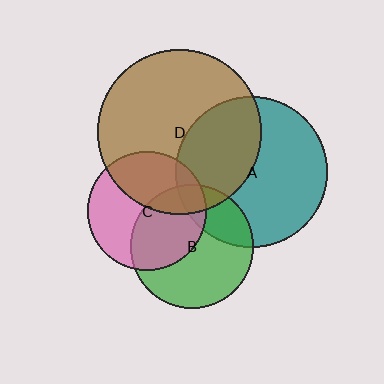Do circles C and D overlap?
Yes.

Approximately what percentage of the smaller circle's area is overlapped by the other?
Approximately 40%.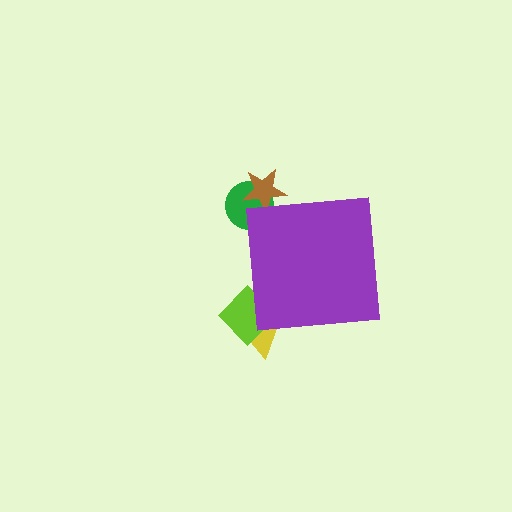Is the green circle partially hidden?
Yes, the green circle is partially hidden behind the purple square.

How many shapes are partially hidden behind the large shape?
4 shapes are partially hidden.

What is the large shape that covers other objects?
A purple square.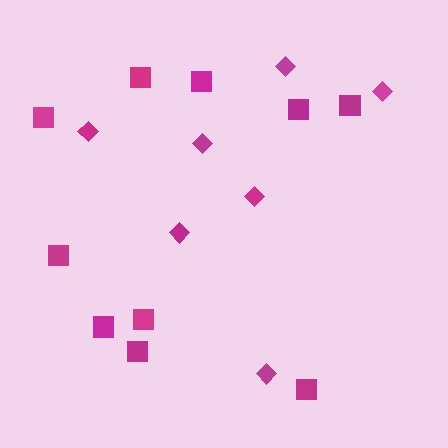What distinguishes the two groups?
There are 2 groups: one group of squares (10) and one group of diamonds (7).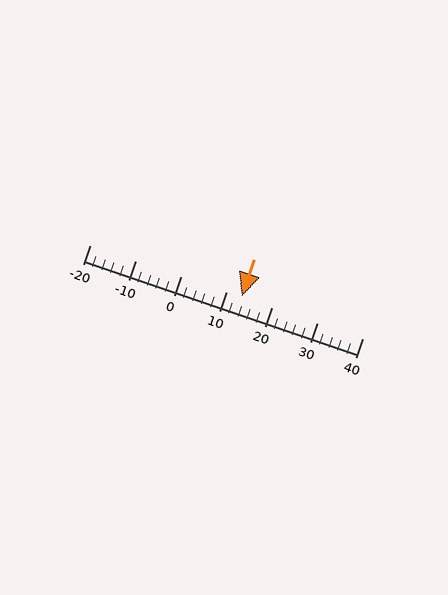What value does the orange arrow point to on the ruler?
The orange arrow points to approximately 14.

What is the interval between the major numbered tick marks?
The major tick marks are spaced 10 units apart.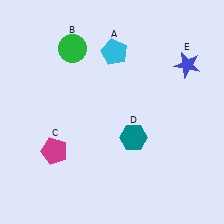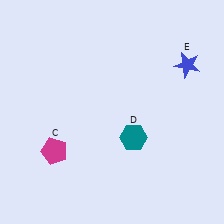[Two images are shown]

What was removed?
The cyan pentagon (A), the green circle (B) were removed in Image 2.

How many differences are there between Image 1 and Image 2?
There are 2 differences between the two images.